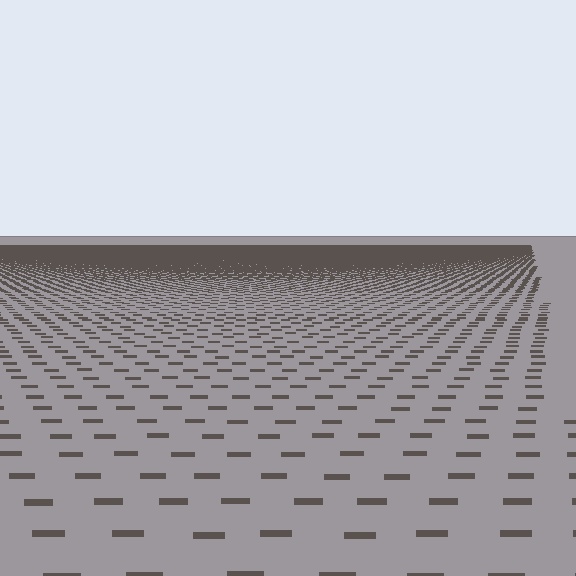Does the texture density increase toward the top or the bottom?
Density increases toward the top.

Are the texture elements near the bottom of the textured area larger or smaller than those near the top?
Larger. Near the bottom, elements are closer to the viewer and appear at a bigger on-screen size.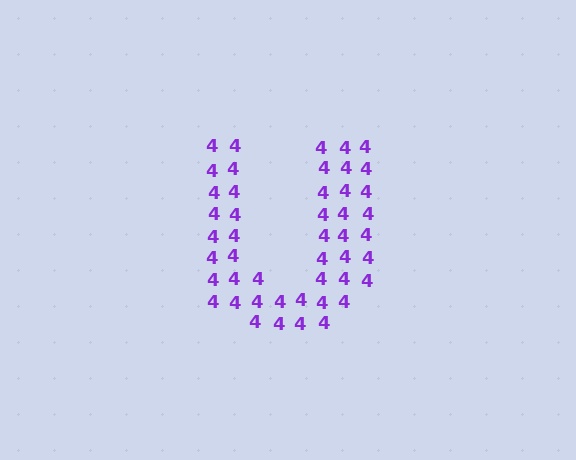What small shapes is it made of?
It is made of small digit 4's.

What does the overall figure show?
The overall figure shows the letter U.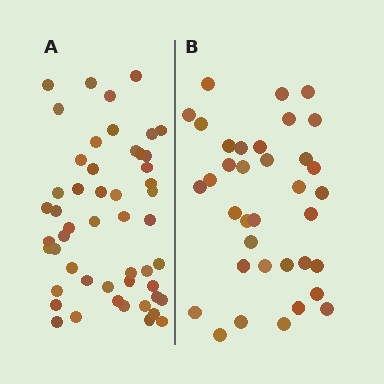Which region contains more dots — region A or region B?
Region A (the left region) has more dots.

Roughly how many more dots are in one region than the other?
Region A has approximately 15 more dots than region B.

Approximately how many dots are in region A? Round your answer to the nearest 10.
About 50 dots. (The exact count is 51, which rounds to 50.)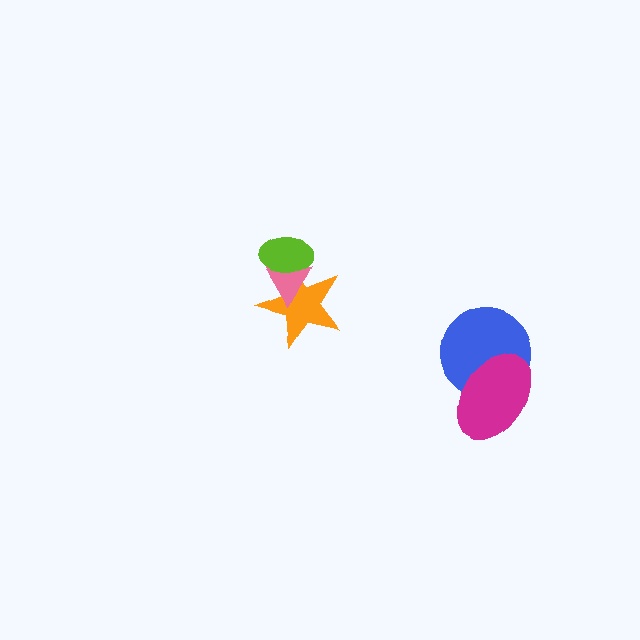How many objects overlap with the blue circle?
1 object overlaps with the blue circle.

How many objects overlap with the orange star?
2 objects overlap with the orange star.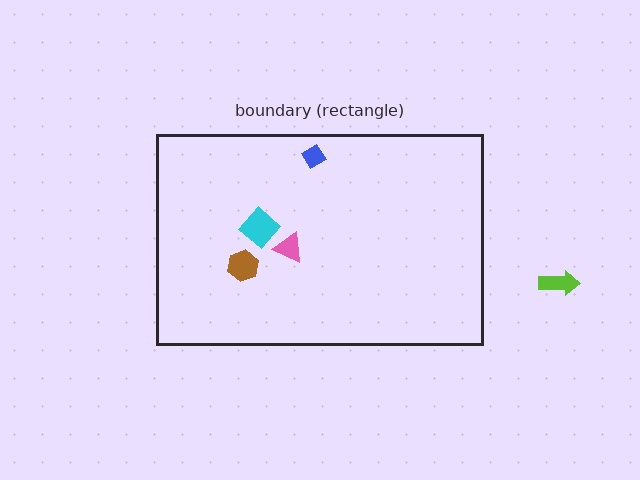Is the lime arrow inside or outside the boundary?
Outside.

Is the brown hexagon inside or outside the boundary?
Inside.